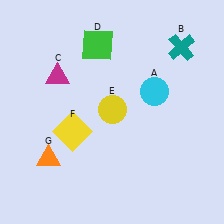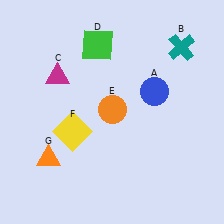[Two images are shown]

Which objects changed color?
A changed from cyan to blue. E changed from yellow to orange.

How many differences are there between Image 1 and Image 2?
There are 2 differences between the two images.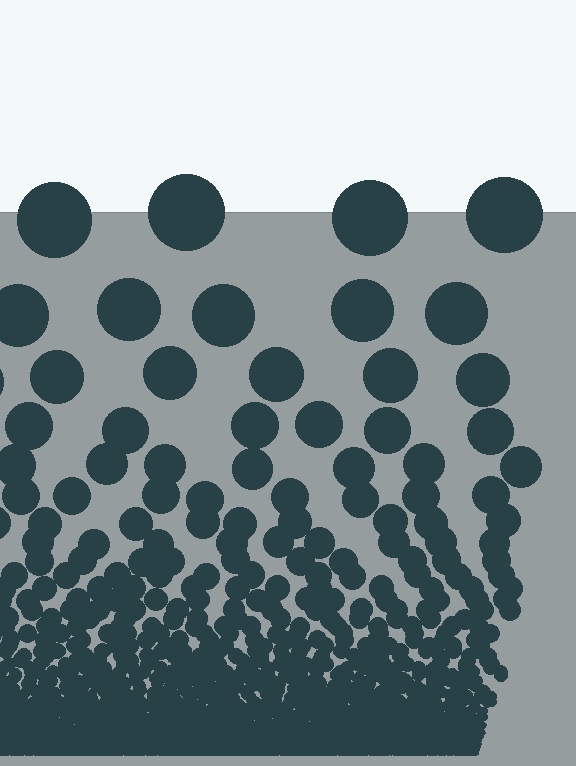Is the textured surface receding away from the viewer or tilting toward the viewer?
The surface appears to tilt toward the viewer. Texture elements get larger and sparser toward the top.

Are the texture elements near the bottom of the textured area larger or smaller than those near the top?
Smaller. The gradient is inverted — elements near the bottom are smaller and denser.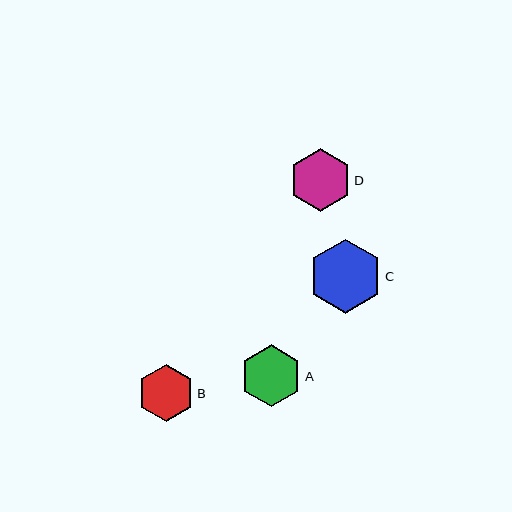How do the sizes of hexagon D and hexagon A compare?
Hexagon D and hexagon A are approximately the same size.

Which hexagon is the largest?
Hexagon C is the largest with a size of approximately 74 pixels.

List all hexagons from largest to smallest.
From largest to smallest: C, D, A, B.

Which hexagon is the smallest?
Hexagon B is the smallest with a size of approximately 56 pixels.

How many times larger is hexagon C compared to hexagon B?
Hexagon C is approximately 1.3 times the size of hexagon B.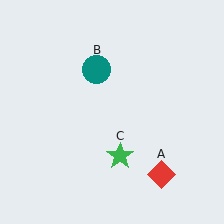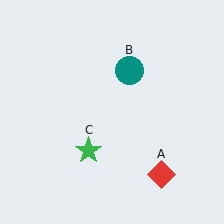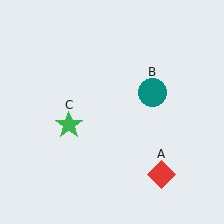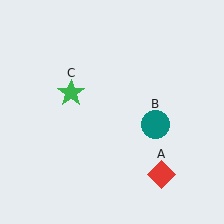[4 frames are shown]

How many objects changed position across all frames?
2 objects changed position: teal circle (object B), green star (object C).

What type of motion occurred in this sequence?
The teal circle (object B), green star (object C) rotated clockwise around the center of the scene.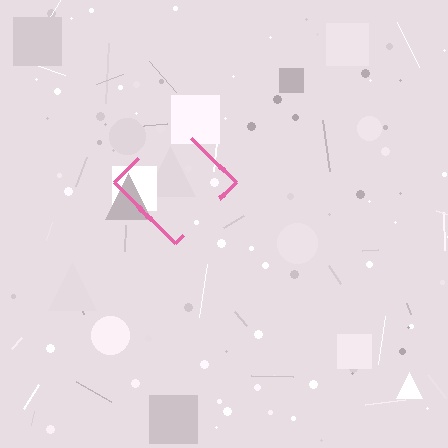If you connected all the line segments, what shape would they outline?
They would outline a diamond.